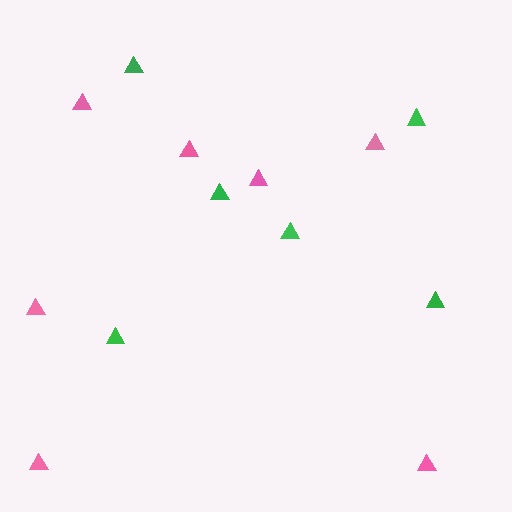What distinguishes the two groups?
There are 2 groups: one group of pink triangles (7) and one group of green triangles (6).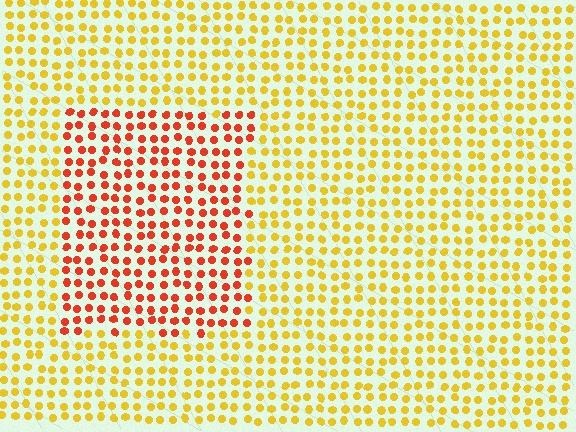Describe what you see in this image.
The image is filled with small yellow elements in a uniform arrangement. A rectangle-shaped region is visible where the elements are tinted to a slightly different hue, forming a subtle color boundary.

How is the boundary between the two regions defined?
The boundary is defined purely by a slight shift in hue (about 44 degrees). Spacing, size, and orientation are identical on both sides.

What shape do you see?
I see a rectangle.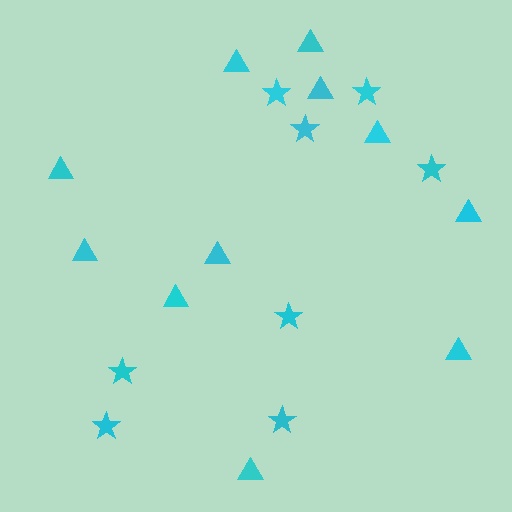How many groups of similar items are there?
There are 2 groups: one group of triangles (11) and one group of stars (8).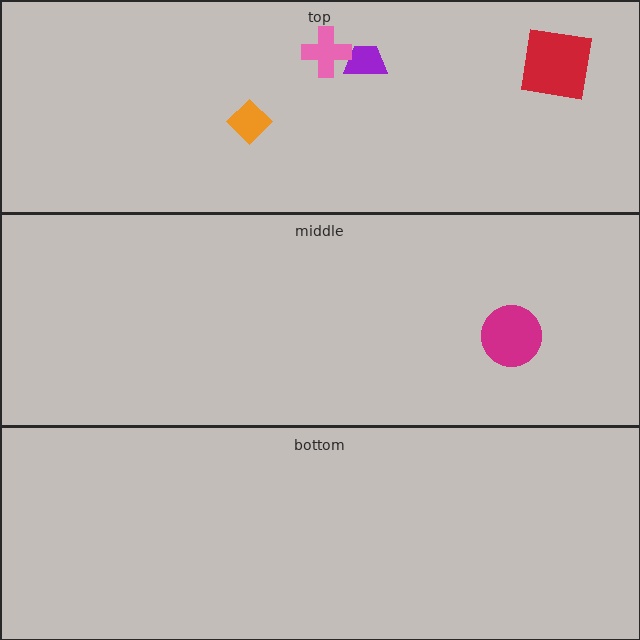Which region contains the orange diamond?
The top region.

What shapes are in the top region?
The purple trapezoid, the pink cross, the orange diamond, the red square.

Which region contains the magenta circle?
The middle region.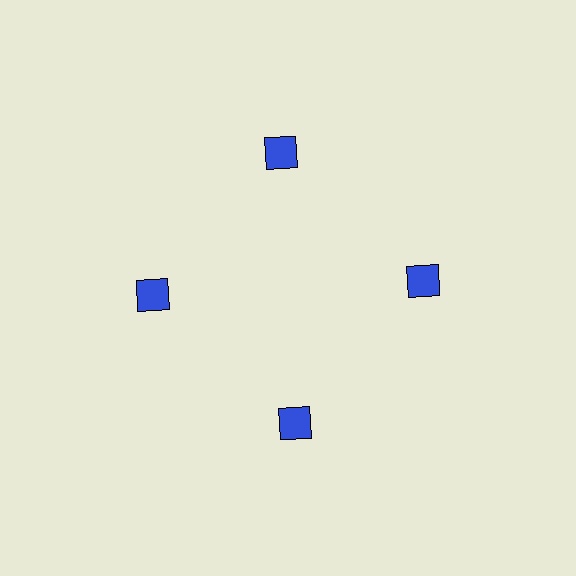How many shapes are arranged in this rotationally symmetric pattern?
There are 4 shapes, arranged in 4 groups of 1.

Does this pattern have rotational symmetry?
Yes, this pattern has 4-fold rotational symmetry. It looks the same after rotating 90 degrees around the center.